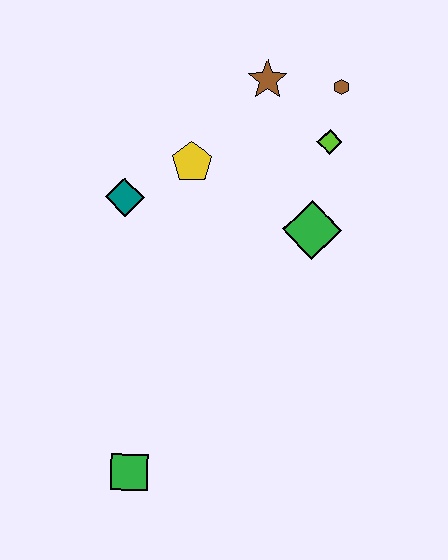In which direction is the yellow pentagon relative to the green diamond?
The yellow pentagon is to the left of the green diamond.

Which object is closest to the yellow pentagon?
The teal diamond is closest to the yellow pentagon.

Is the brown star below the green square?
No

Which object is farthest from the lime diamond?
The green square is farthest from the lime diamond.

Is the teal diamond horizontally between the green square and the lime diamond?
No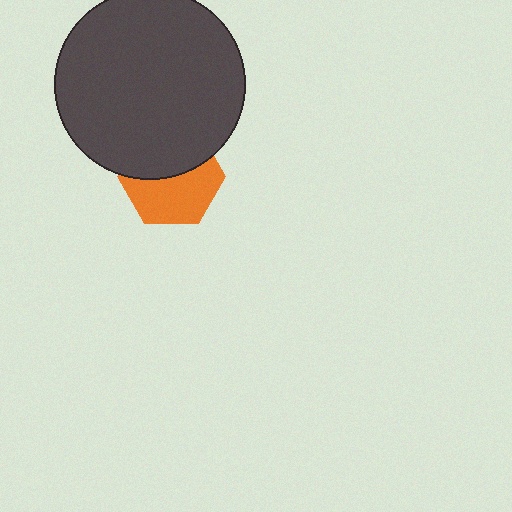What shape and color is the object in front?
The object in front is a dark gray circle.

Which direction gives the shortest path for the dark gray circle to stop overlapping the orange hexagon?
Moving up gives the shortest separation.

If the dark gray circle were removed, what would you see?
You would see the complete orange hexagon.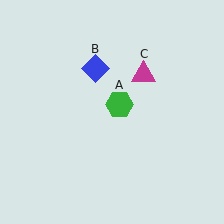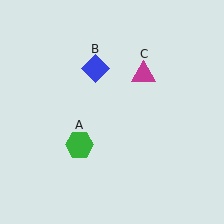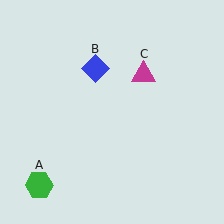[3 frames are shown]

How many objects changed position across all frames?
1 object changed position: green hexagon (object A).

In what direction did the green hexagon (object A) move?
The green hexagon (object A) moved down and to the left.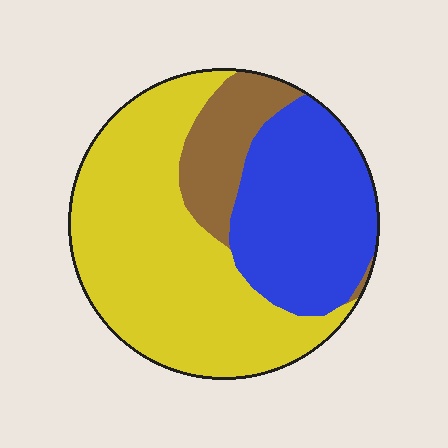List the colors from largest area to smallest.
From largest to smallest: yellow, blue, brown.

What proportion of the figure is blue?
Blue takes up about one third (1/3) of the figure.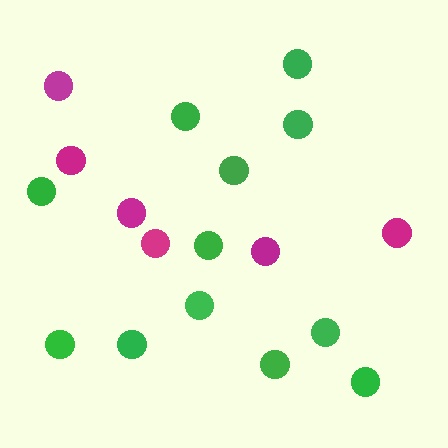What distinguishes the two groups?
There are 2 groups: one group of green circles (12) and one group of magenta circles (6).